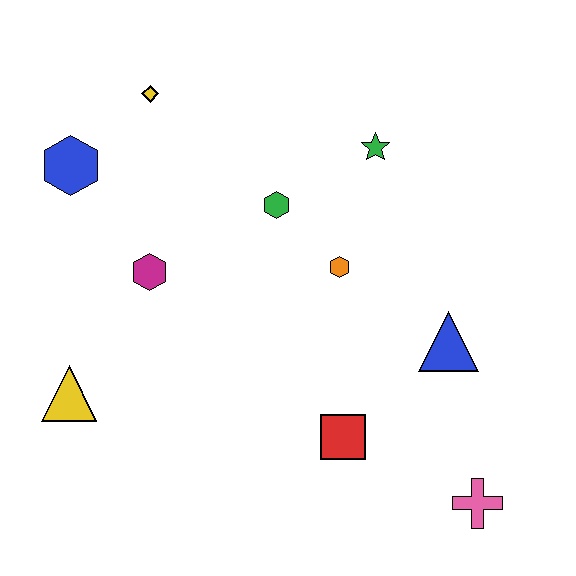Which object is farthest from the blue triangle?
The blue hexagon is farthest from the blue triangle.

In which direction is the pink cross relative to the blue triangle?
The pink cross is below the blue triangle.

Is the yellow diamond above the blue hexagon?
Yes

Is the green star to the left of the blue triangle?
Yes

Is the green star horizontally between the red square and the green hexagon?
No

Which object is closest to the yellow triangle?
The magenta hexagon is closest to the yellow triangle.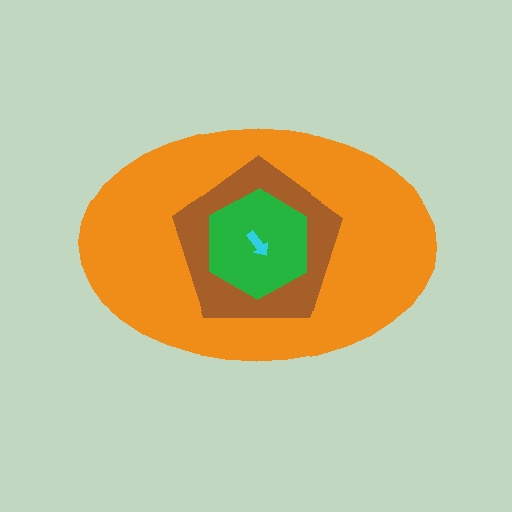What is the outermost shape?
The orange ellipse.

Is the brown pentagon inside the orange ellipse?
Yes.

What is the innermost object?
The cyan arrow.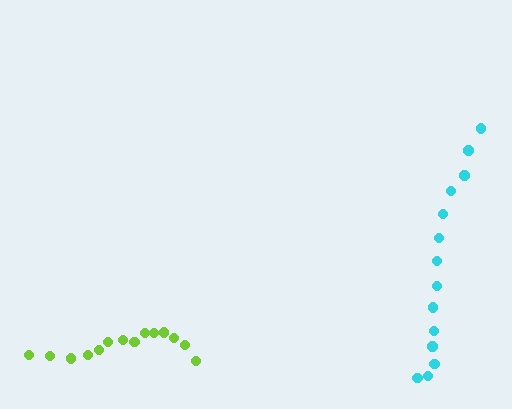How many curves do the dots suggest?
There are 2 distinct paths.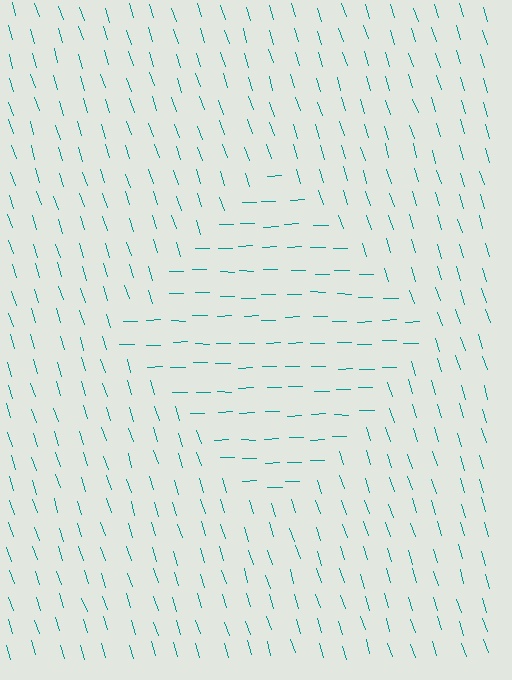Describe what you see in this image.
The image is filled with small teal line segments. A diamond region in the image has lines oriented differently from the surrounding lines, creating a visible texture boundary.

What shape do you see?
I see a diamond.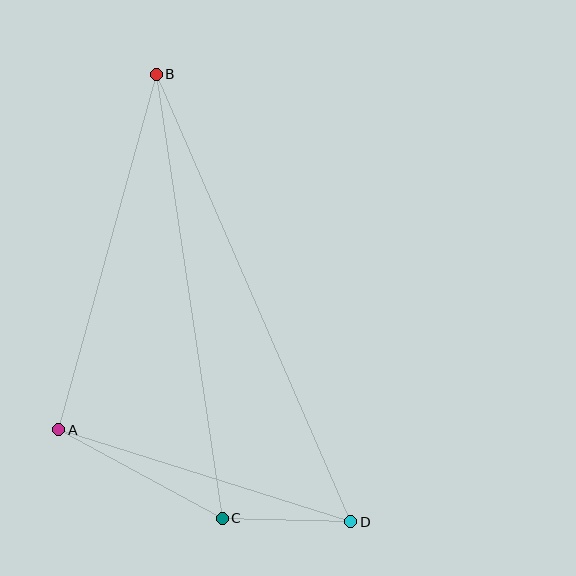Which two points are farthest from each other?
Points B and D are farthest from each other.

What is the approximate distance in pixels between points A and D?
The distance between A and D is approximately 306 pixels.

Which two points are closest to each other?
Points C and D are closest to each other.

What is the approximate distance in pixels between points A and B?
The distance between A and B is approximately 369 pixels.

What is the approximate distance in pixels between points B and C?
The distance between B and C is approximately 449 pixels.